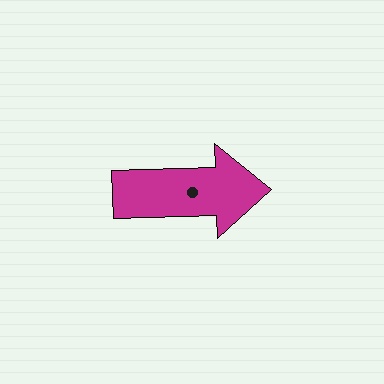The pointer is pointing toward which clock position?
Roughly 3 o'clock.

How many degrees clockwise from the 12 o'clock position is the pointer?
Approximately 88 degrees.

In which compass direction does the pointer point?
East.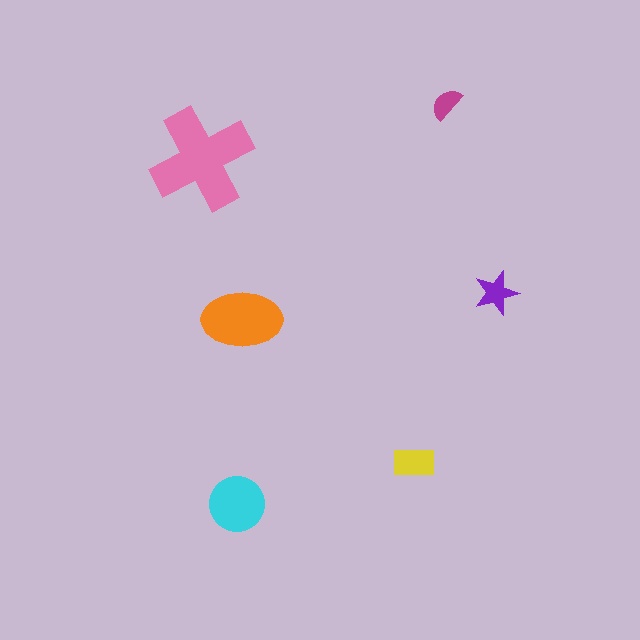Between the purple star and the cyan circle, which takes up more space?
The cyan circle.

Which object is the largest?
The pink cross.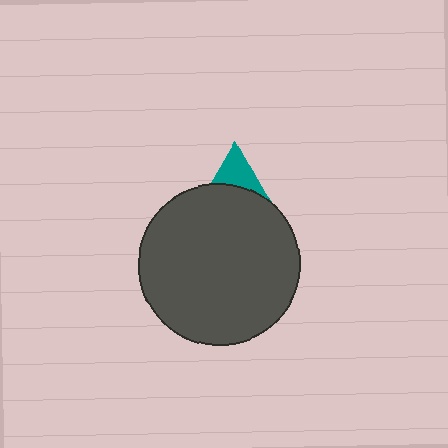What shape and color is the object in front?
The object in front is a dark gray circle.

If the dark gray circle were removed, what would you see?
You would see the complete teal triangle.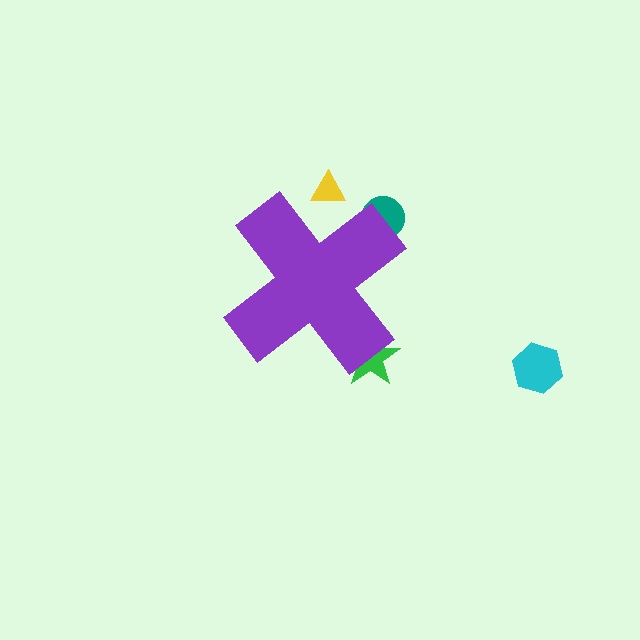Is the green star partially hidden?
Yes, the green star is partially hidden behind the purple cross.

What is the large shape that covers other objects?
A purple cross.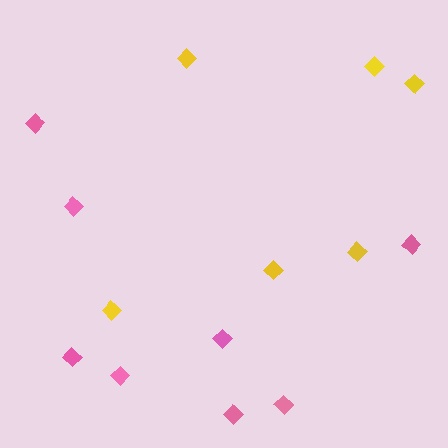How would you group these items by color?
There are 2 groups: one group of yellow diamonds (6) and one group of pink diamonds (8).